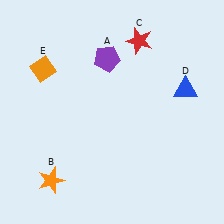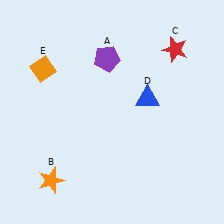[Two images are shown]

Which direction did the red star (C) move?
The red star (C) moved right.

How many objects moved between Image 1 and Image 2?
2 objects moved between the two images.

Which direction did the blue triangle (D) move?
The blue triangle (D) moved left.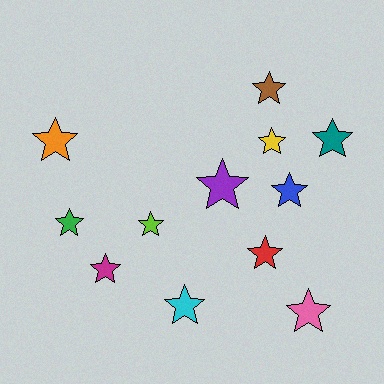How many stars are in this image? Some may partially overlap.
There are 12 stars.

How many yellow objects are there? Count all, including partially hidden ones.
There is 1 yellow object.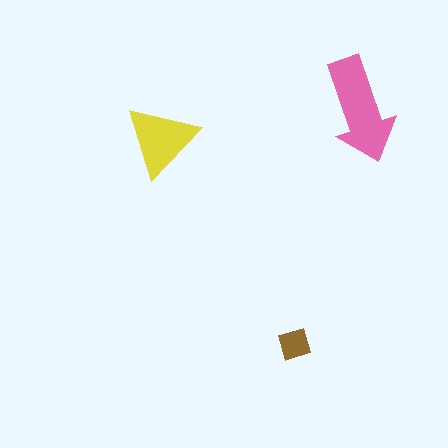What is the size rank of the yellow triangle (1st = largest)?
2nd.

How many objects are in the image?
There are 3 objects in the image.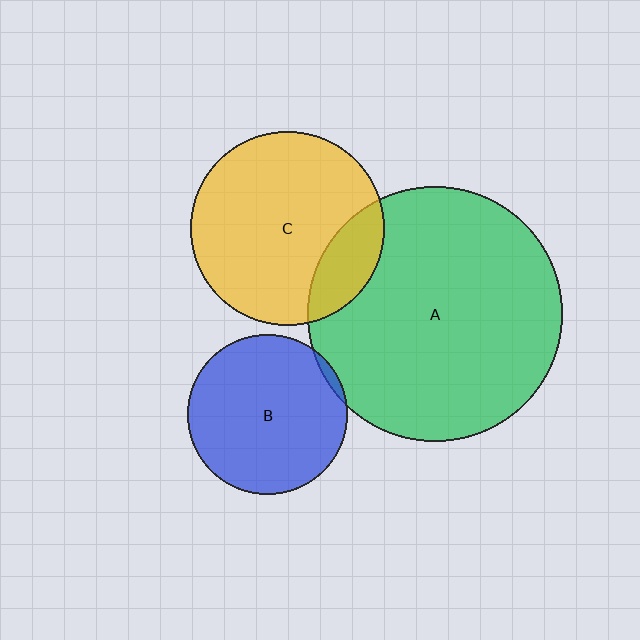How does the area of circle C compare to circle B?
Approximately 1.5 times.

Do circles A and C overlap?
Yes.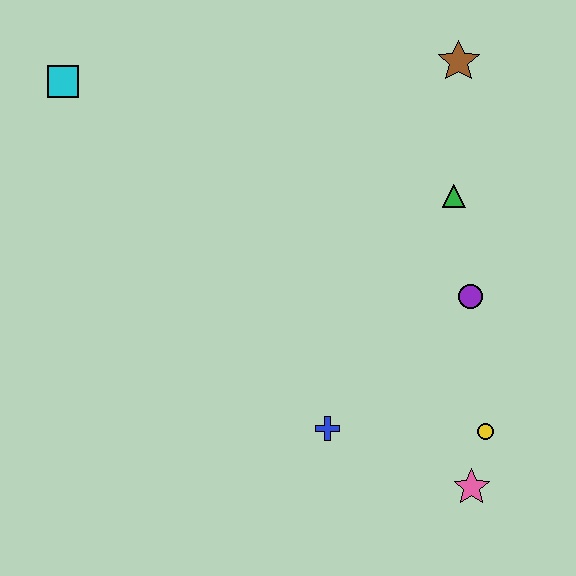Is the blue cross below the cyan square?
Yes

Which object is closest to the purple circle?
The green triangle is closest to the purple circle.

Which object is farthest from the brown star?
The pink star is farthest from the brown star.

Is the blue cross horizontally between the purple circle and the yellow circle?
No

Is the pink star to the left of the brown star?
No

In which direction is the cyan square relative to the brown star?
The cyan square is to the left of the brown star.